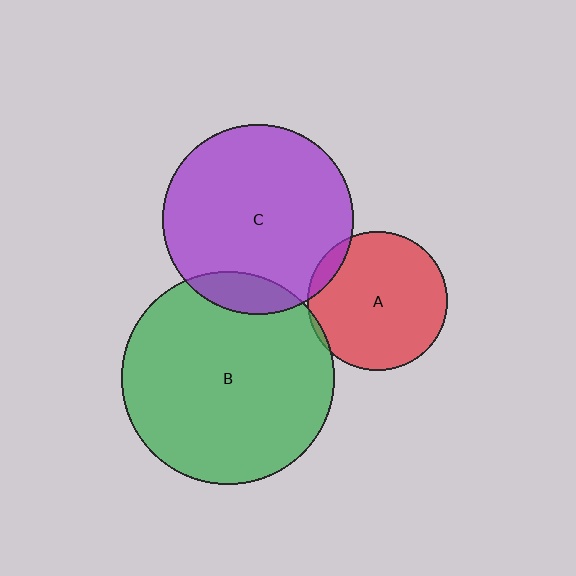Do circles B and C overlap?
Yes.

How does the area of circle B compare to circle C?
Approximately 1.2 times.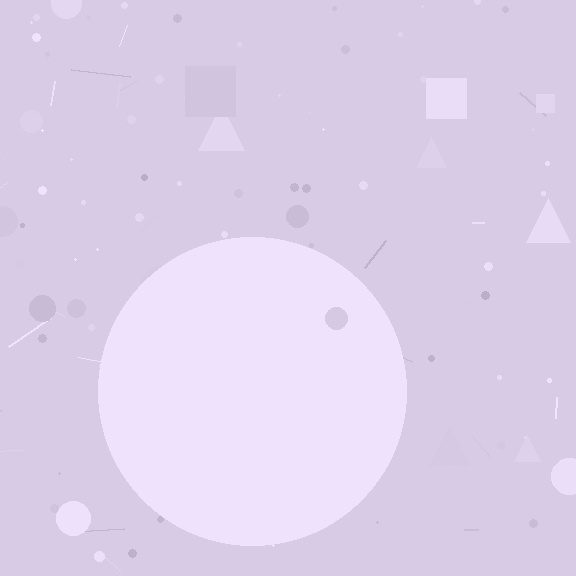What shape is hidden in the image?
A circle is hidden in the image.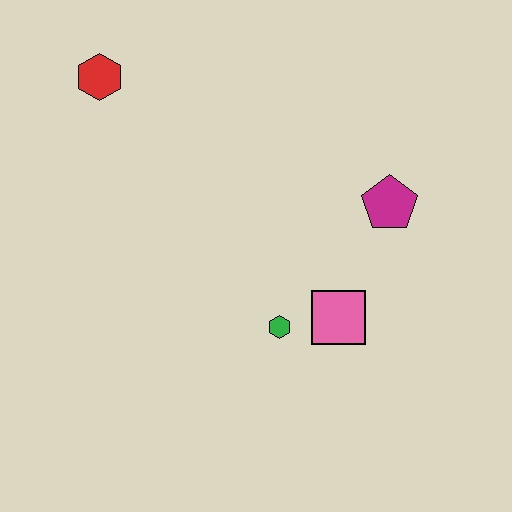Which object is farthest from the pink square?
The red hexagon is farthest from the pink square.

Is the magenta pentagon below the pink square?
No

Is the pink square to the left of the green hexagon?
No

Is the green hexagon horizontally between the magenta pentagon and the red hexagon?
Yes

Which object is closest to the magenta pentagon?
The pink square is closest to the magenta pentagon.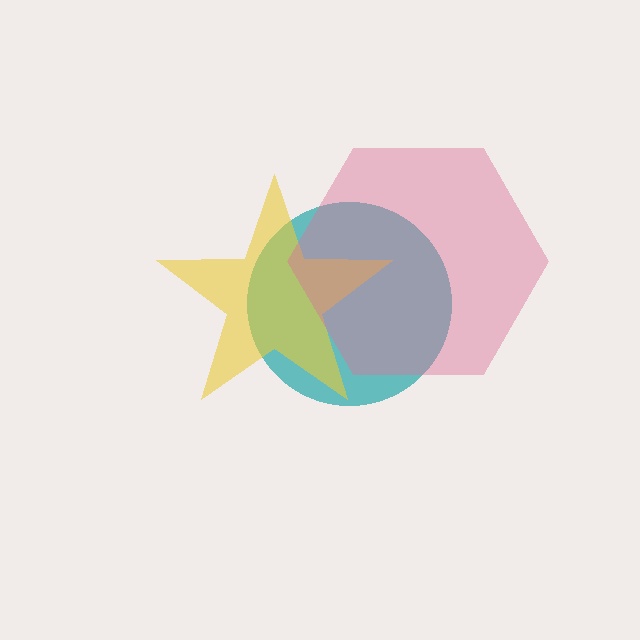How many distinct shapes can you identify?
There are 3 distinct shapes: a teal circle, a yellow star, a pink hexagon.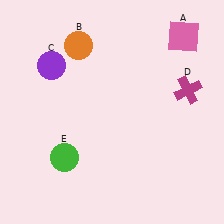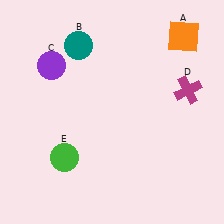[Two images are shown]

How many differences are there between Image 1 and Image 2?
There are 2 differences between the two images.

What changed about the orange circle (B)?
In Image 1, B is orange. In Image 2, it changed to teal.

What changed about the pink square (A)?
In Image 1, A is pink. In Image 2, it changed to orange.